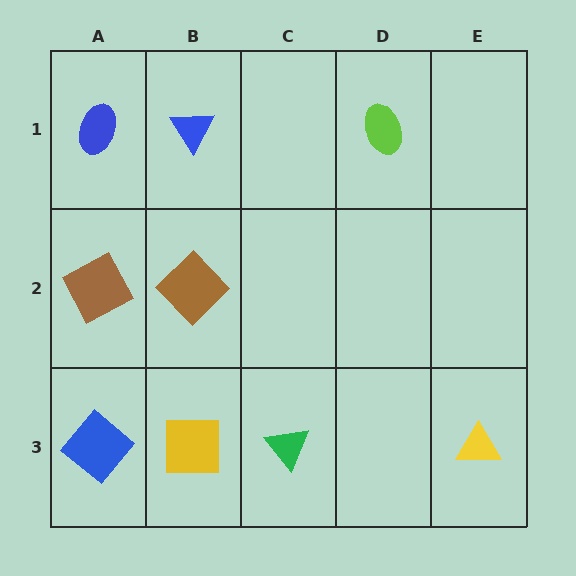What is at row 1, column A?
A blue ellipse.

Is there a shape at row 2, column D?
No, that cell is empty.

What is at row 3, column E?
A yellow triangle.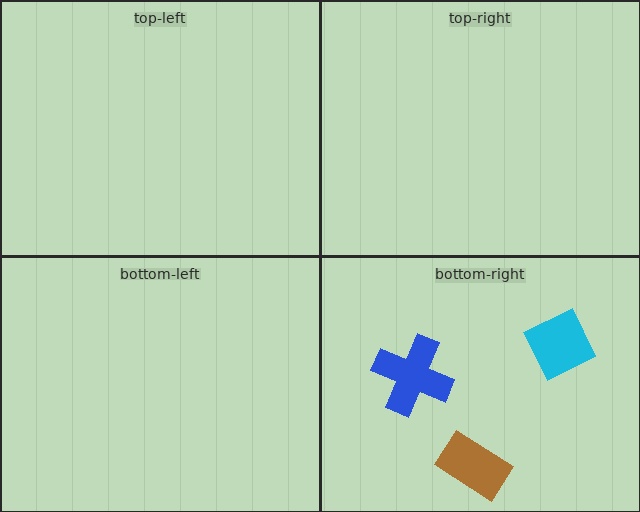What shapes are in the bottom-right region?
The brown rectangle, the blue cross, the cyan square.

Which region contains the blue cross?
The bottom-right region.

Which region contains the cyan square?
The bottom-right region.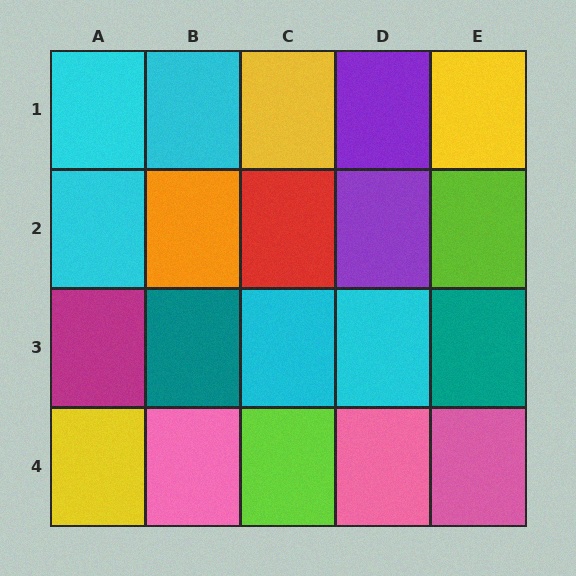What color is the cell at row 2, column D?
Purple.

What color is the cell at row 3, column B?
Teal.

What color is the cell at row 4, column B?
Pink.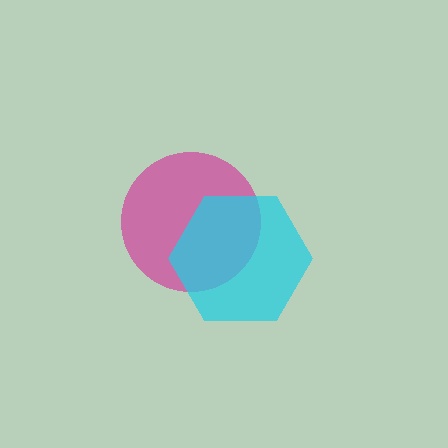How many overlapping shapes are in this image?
There are 2 overlapping shapes in the image.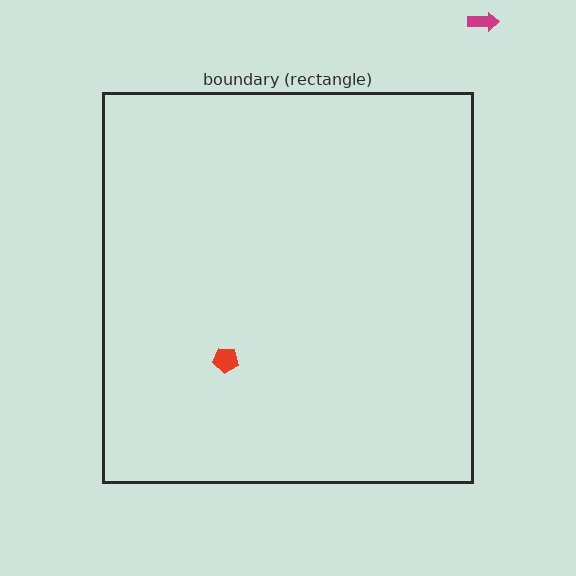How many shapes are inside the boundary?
1 inside, 1 outside.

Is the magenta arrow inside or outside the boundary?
Outside.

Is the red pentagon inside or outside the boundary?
Inside.